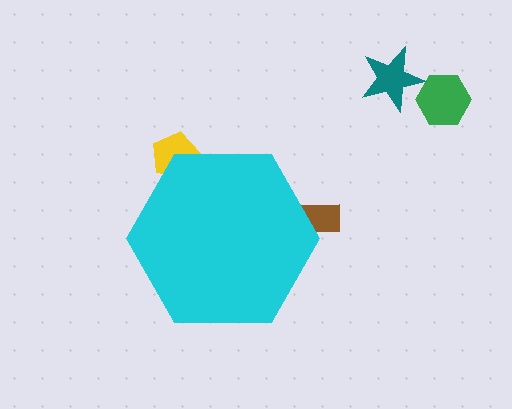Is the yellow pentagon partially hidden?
Yes, the yellow pentagon is partially hidden behind the cyan hexagon.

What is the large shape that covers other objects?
A cyan hexagon.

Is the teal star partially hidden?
No, the teal star is fully visible.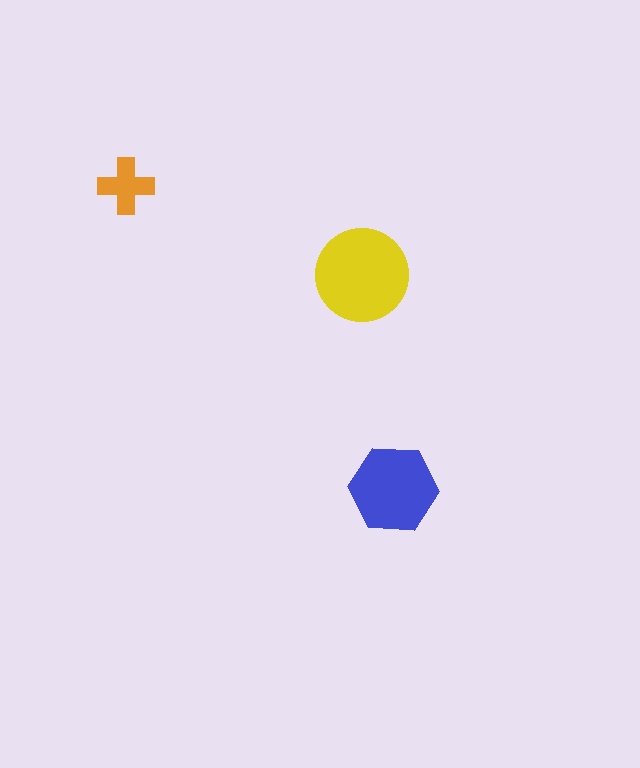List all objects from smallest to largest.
The orange cross, the blue hexagon, the yellow circle.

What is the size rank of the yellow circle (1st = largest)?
1st.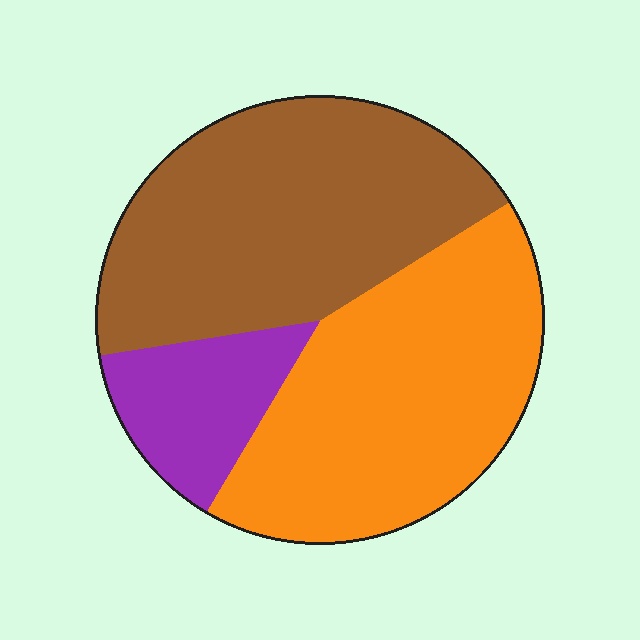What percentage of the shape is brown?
Brown takes up about two fifths (2/5) of the shape.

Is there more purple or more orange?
Orange.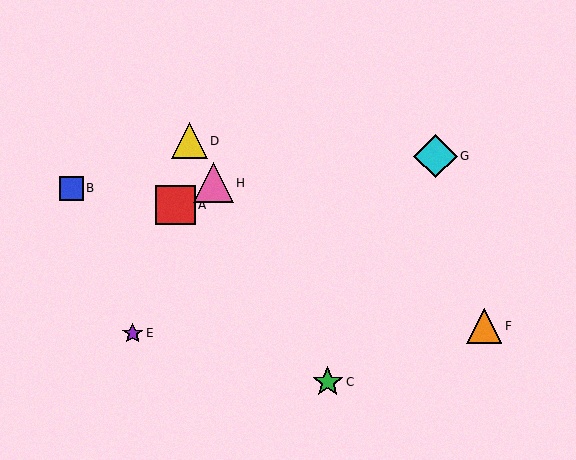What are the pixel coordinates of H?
Object H is at (213, 183).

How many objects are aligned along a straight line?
3 objects (C, D, H) are aligned along a straight line.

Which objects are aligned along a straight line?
Objects C, D, H are aligned along a straight line.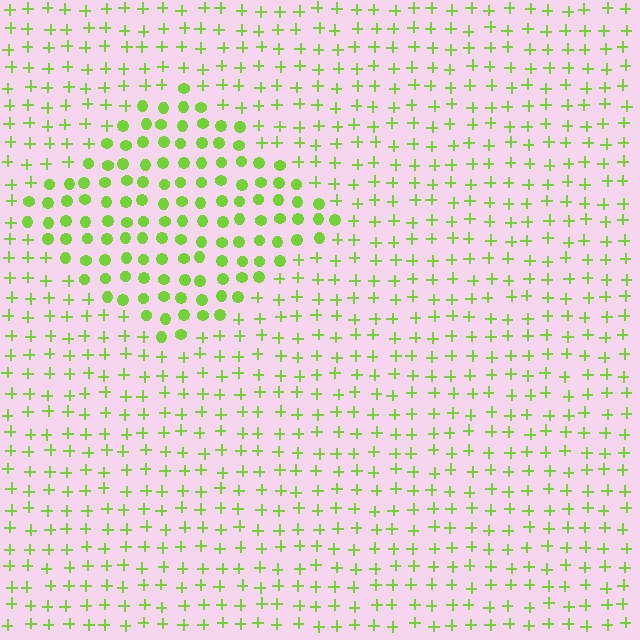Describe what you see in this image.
The image is filled with small lime elements arranged in a uniform grid. A diamond-shaped region contains circles, while the surrounding area contains plus signs. The boundary is defined purely by the change in element shape.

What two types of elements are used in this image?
The image uses circles inside the diamond region and plus signs outside it.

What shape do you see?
I see a diamond.